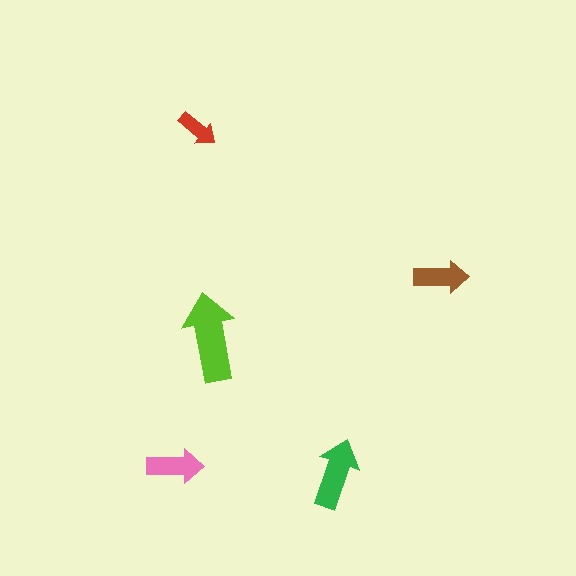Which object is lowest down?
The green arrow is bottommost.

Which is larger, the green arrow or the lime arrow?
The lime one.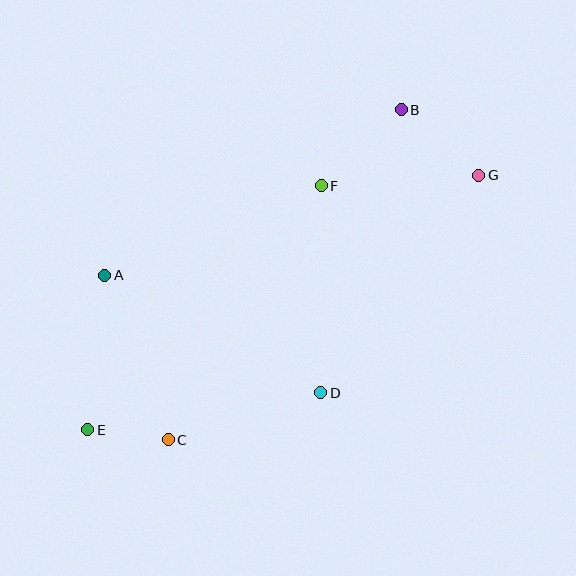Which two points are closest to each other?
Points C and E are closest to each other.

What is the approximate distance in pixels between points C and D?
The distance between C and D is approximately 160 pixels.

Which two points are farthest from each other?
Points E and G are farthest from each other.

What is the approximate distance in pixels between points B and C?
The distance between B and C is approximately 404 pixels.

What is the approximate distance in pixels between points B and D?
The distance between B and D is approximately 294 pixels.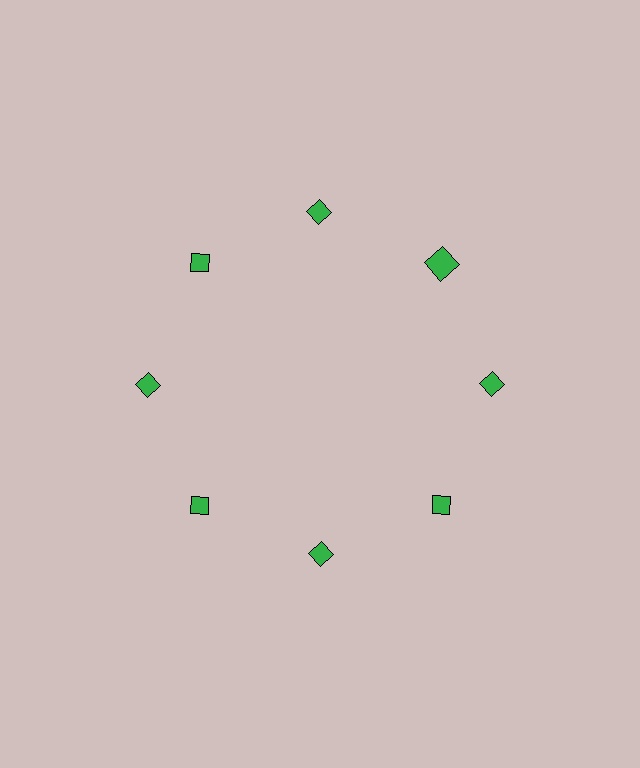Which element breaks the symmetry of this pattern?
The green square at roughly the 2 o'clock position breaks the symmetry. All other shapes are green diamonds.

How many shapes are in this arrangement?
There are 8 shapes arranged in a ring pattern.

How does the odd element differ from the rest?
It has a different shape: square instead of diamond.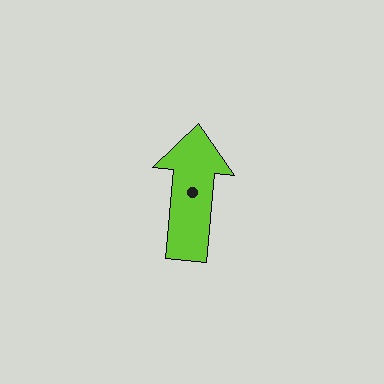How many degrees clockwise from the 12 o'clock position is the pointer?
Approximately 5 degrees.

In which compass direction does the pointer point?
North.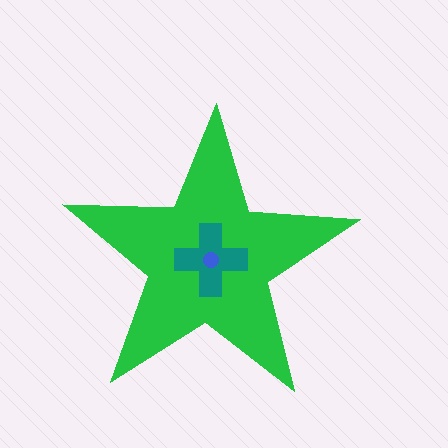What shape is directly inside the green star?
The teal cross.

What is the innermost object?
The blue circle.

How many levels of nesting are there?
3.